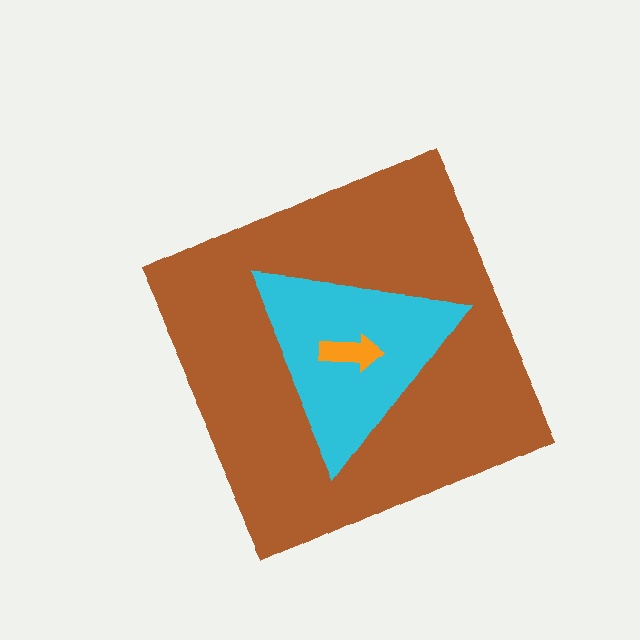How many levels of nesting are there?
3.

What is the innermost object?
The orange arrow.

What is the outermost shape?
The brown diamond.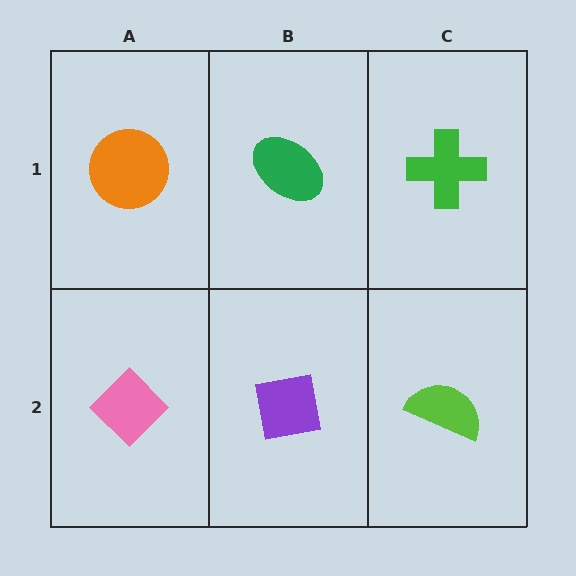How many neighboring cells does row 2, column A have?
2.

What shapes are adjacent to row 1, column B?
A purple square (row 2, column B), an orange circle (row 1, column A), a green cross (row 1, column C).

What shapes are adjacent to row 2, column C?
A green cross (row 1, column C), a purple square (row 2, column B).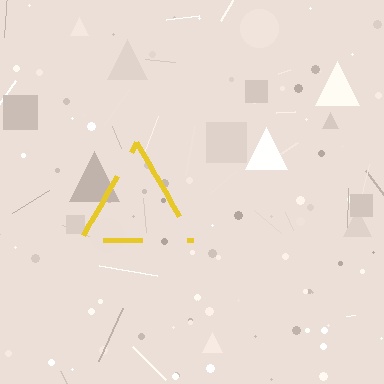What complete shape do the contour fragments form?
The contour fragments form a triangle.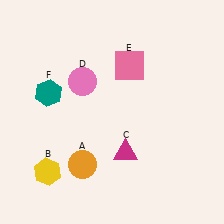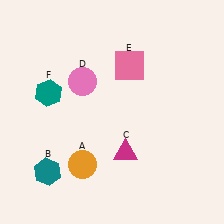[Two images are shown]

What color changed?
The hexagon (B) changed from yellow in Image 1 to teal in Image 2.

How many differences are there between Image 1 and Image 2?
There is 1 difference between the two images.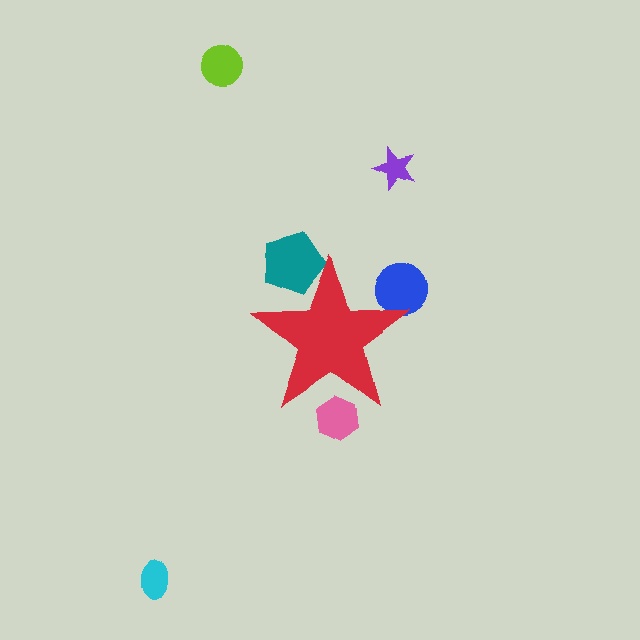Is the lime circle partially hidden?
No, the lime circle is fully visible.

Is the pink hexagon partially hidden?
Yes, the pink hexagon is partially hidden behind the red star.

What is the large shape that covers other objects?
A red star.